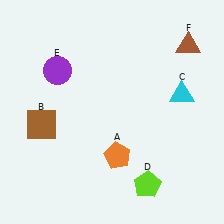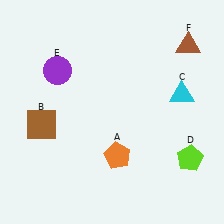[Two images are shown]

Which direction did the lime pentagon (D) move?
The lime pentagon (D) moved right.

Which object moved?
The lime pentagon (D) moved right.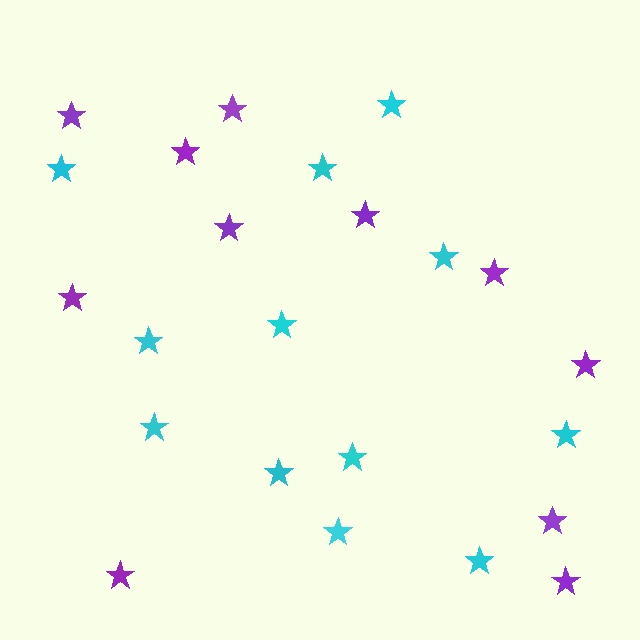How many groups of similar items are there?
There are 2 groups: one group of purple stars (11) and one group of cyan stars (12).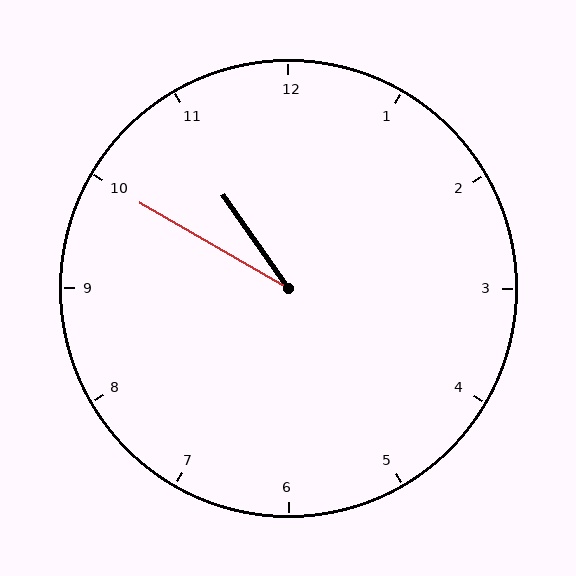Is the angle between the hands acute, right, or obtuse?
It is acute.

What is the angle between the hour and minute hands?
Approximately 25 degrees.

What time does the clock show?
10:50.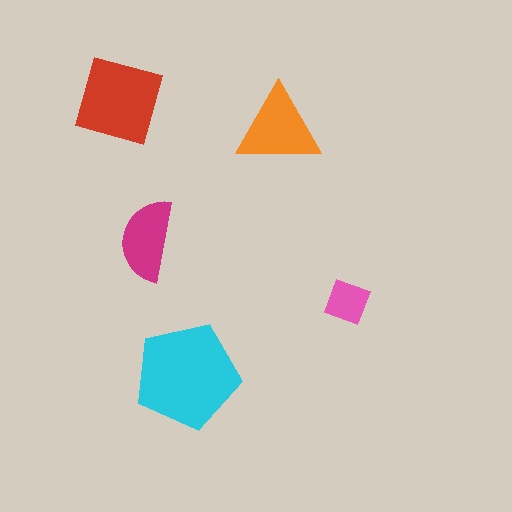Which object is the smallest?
The pink square.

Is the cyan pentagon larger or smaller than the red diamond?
Larger.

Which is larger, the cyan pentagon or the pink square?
The cyan pentagon.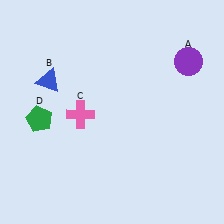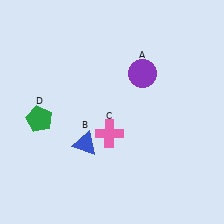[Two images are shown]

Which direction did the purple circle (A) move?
The purple circle (A) moved left.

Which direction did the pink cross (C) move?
The pink cross (C) moved right.